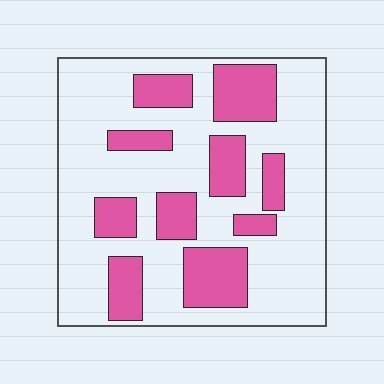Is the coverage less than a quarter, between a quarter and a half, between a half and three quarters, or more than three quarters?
Between a quarter and a half.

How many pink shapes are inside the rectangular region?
10.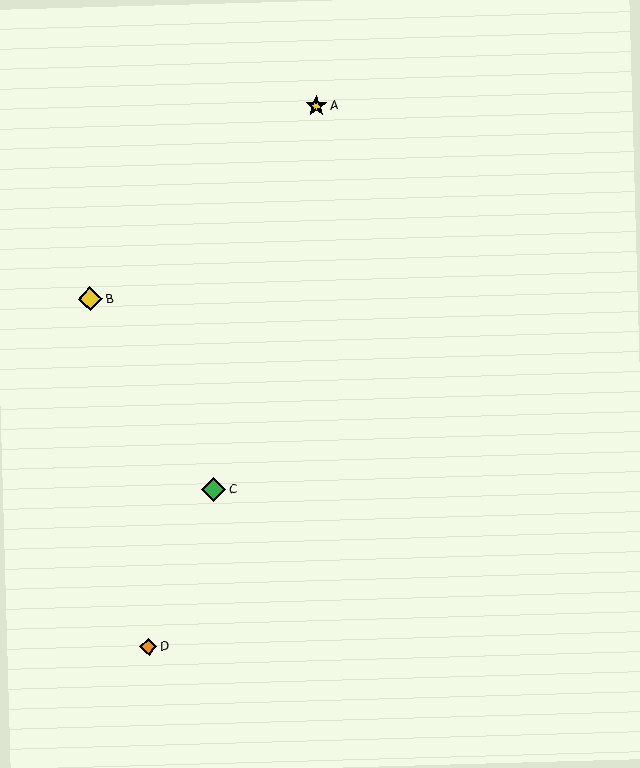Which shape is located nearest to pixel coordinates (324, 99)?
The yellow star (labeled A) at (316, 106) is nearest to that location.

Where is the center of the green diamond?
The center of the green diamond is at (214, 490).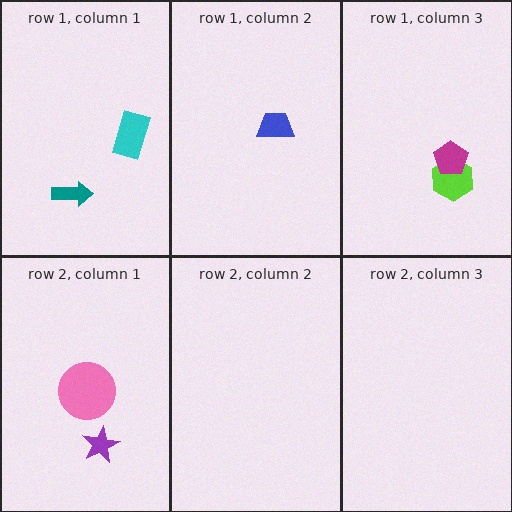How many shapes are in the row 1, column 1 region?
2.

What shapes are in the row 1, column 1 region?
The cyan rectangle, the teal arrow.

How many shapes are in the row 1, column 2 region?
1.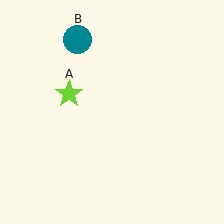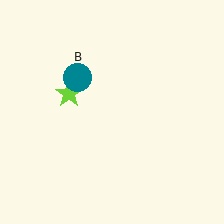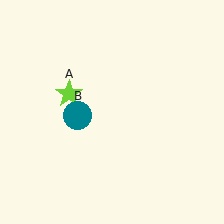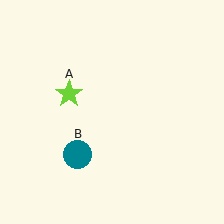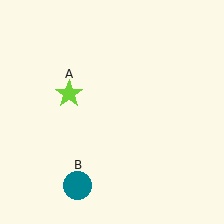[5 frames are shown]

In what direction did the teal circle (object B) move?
The teal circle (object B) moved down.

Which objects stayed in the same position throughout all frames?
Lime star (object A) remained stationary.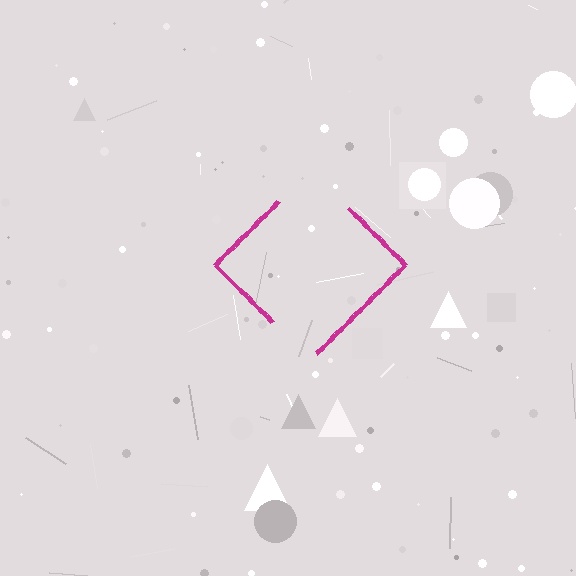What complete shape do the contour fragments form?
The contour fragments form a diamond.